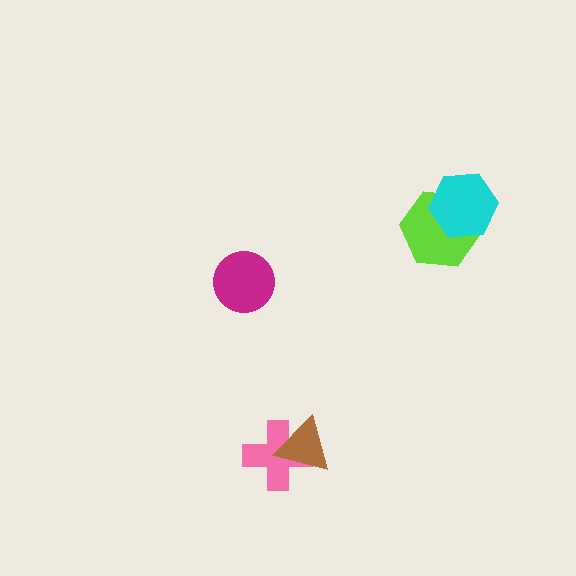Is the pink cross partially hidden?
Yes, it is partially covered by another shape.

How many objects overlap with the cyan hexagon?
1 object overlaps with the cyan hexagon.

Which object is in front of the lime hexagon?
The cyan hexagon is in front of the lime hexagon.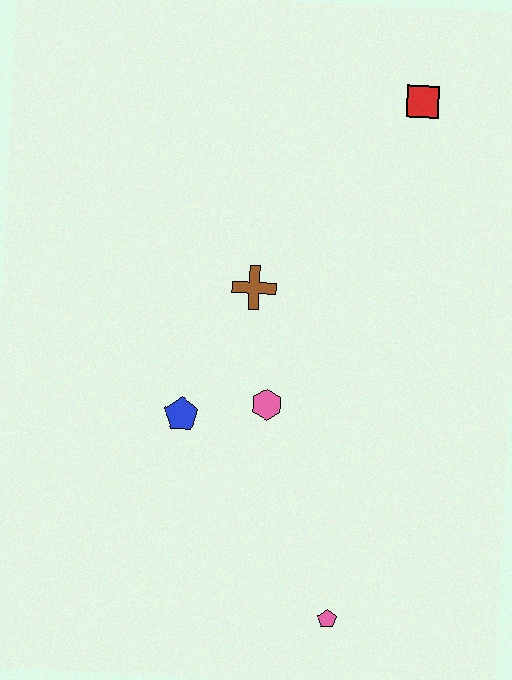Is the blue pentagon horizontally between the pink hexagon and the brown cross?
No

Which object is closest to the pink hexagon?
The blue pentagon is closest to the pink hexagon.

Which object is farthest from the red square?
The pink pentagon is farthest from the red square.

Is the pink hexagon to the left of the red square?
Yes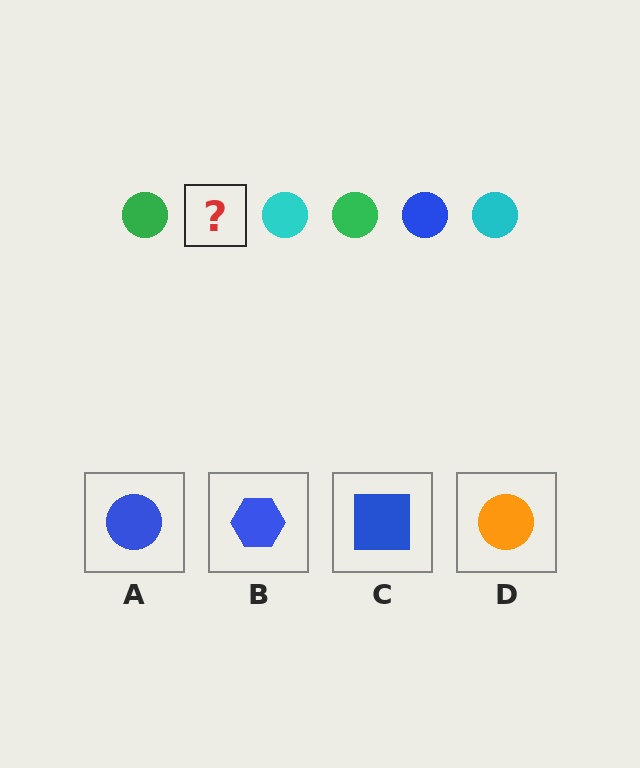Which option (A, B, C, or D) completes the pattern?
A.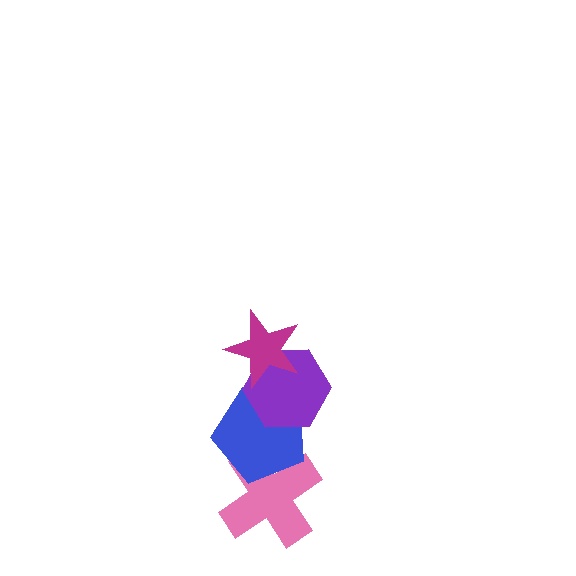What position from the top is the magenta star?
The magenta star is 1st from the top.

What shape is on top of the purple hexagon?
The magenta star is on top of the purple hexagon.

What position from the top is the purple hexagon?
The purple hexagon is 2nd from the top.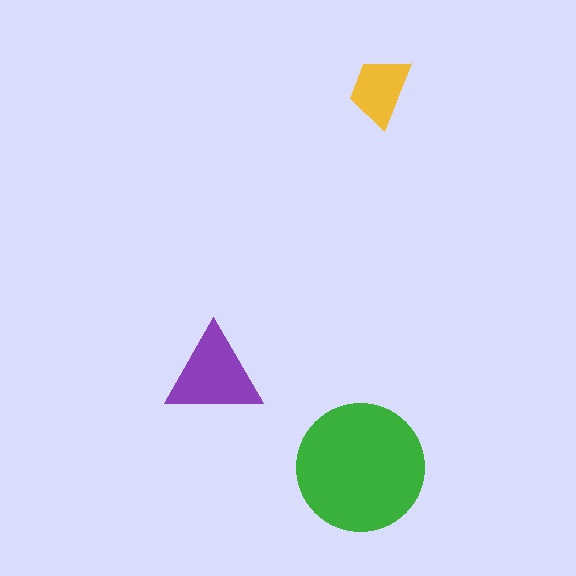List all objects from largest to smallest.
The green circle, the purple triangle, the yellow trapezoid.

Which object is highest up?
The yellow trapezoid is topmost.